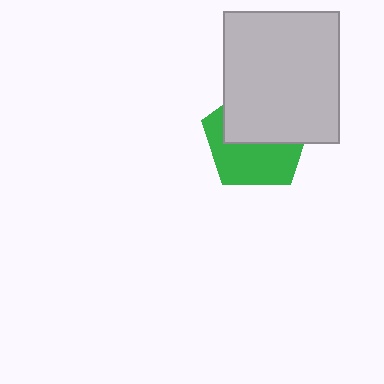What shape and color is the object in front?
The object in front is a light gray rectangle.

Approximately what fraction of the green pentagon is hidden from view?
Roughly 50% of the green pentagon is hidden behind the light gray rectangle.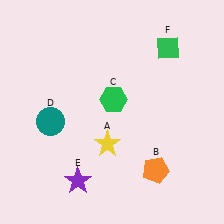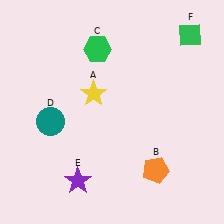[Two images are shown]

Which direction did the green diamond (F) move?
The green diamond (F) moved right.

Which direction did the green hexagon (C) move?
The green hexagon (C) moved up.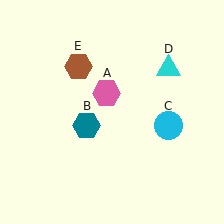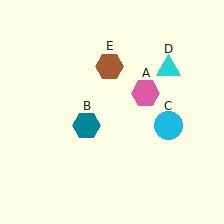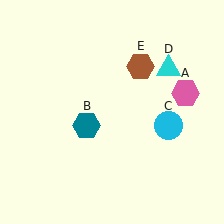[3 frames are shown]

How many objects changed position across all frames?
2 objects changed position: pink hexagon (object A), brown hexagon (object E).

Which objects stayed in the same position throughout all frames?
Teal hexagon (object B) and cyan circle (object C) and cyan triangle (object D) remained stationary.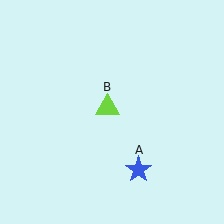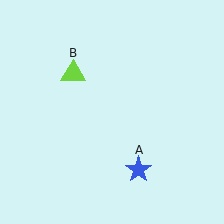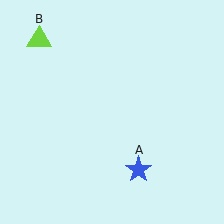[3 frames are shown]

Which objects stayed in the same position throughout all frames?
Blue star (object A) remained stationary.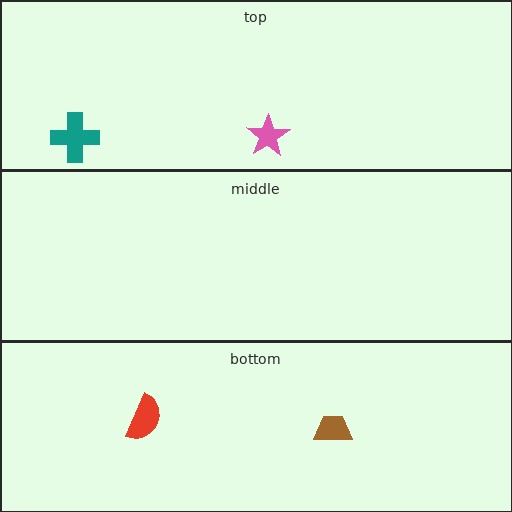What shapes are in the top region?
The teal cross, the pink star.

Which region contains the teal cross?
The top region.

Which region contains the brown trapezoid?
The bottom region.